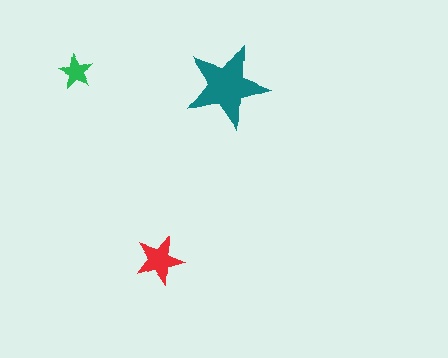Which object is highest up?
The green star is topmost.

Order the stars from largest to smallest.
the teal one, the red one, the green one.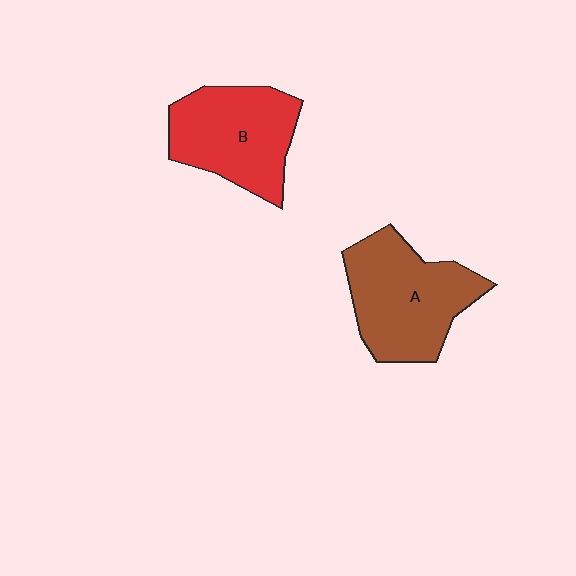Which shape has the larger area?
Shape A (brown).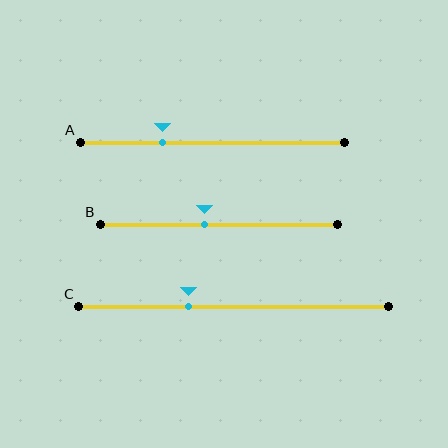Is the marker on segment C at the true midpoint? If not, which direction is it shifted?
No, the marker on segment C is shifted to the left by about 14% of the segment length.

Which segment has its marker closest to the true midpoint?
Segment B has its marker closest to the true midpoint.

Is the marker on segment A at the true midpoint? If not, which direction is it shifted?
No, the marker on segment A is shifted to the left by about 19% of the segment length.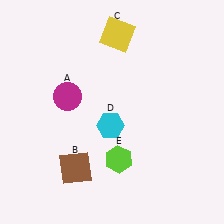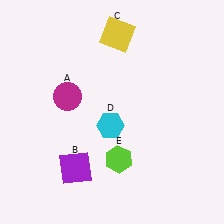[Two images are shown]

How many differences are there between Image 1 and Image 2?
There is 1 difference between the two images.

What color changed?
The square (B) changed from brown in Image 1 to purple in Image 2.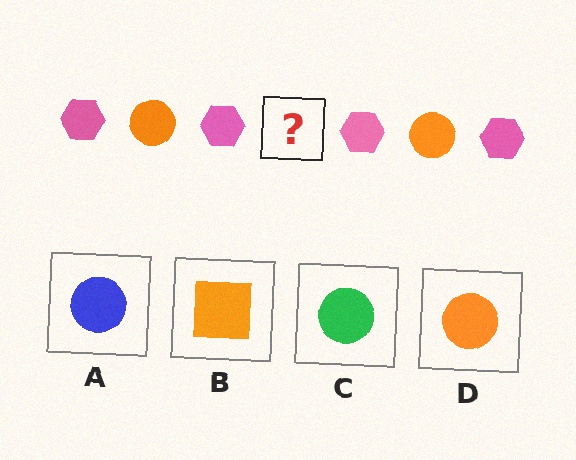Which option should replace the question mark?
Option D.